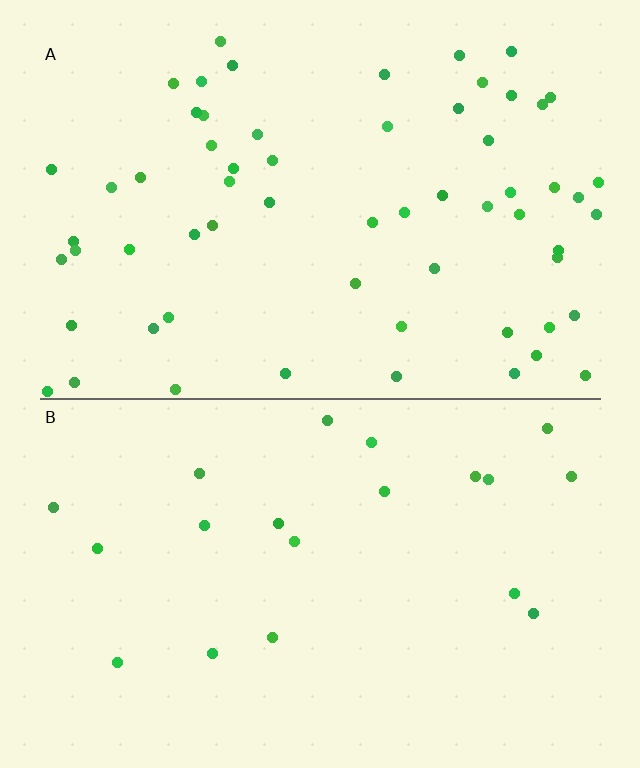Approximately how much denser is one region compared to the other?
Approximately 3.1× — region A over region B.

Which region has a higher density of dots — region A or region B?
A (the top).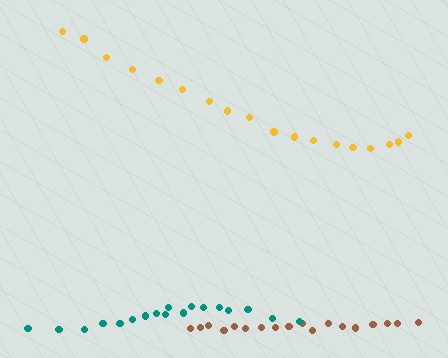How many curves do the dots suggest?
There are 3 distinct paths.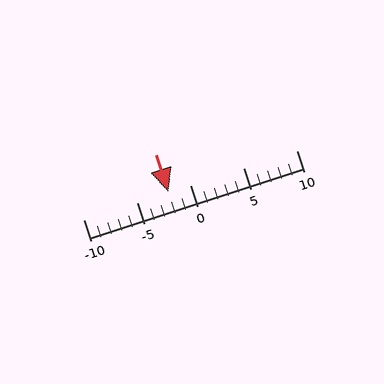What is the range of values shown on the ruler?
The ruler shows values from -10 to 10.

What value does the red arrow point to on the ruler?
The red arrow points to approximately -2.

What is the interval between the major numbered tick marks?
The major tick marks are spaced 5 units apart.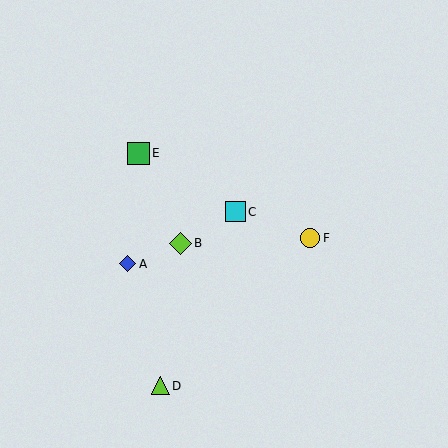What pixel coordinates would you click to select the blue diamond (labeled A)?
Click at (128, 264) to select the blue diamond A.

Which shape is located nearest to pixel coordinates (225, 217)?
The cyan square (labeled C) at (235, 212) is nearest to that location.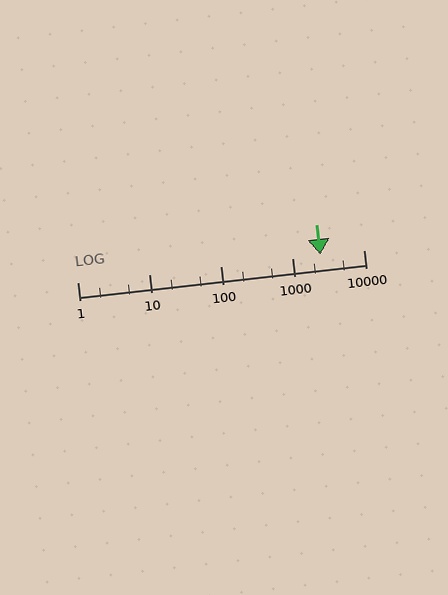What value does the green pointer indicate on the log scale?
The pointer indicates approximately 2500.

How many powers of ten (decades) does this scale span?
The scale spans 4 decades, from 1 to 10000.